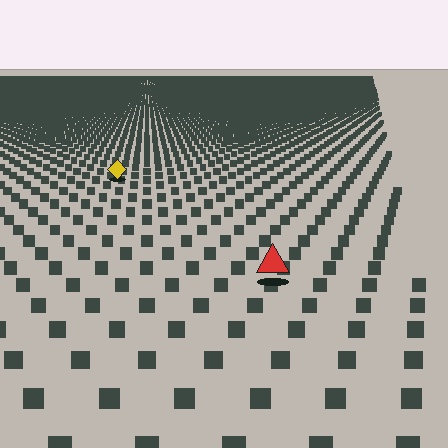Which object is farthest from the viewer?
The yellow diamond is farthest from the viewer. It appears smaller and the ground texture around it is denser.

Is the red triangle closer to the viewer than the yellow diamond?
Yes. The red triangle is closer — you can tell from the texture gradient: the ground texture is coarser near it.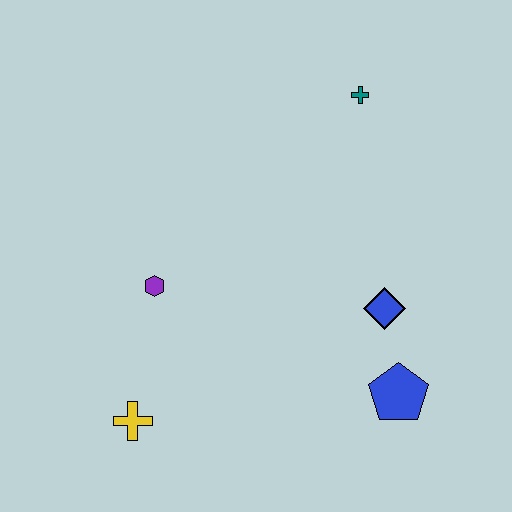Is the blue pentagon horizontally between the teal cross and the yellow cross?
No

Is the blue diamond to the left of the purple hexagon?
No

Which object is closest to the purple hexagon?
The yellow cross is closest to the purple hexagon.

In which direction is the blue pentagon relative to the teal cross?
The blue pentagon is below the teal cross.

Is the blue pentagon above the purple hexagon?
No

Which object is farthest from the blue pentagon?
The teal cross is farthest from the blue pentagon.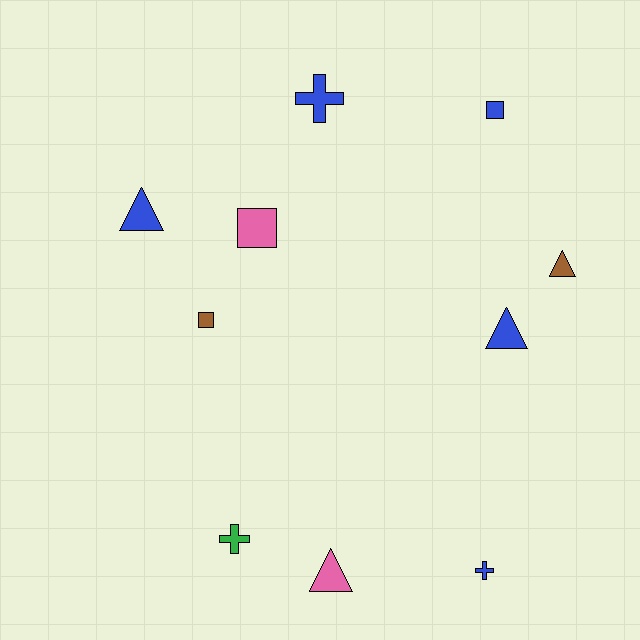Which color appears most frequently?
Blue, with 5 objects.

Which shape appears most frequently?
Triangle, with 4 objects.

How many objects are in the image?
There are 10 objects.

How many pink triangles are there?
There is 1 pink triangle.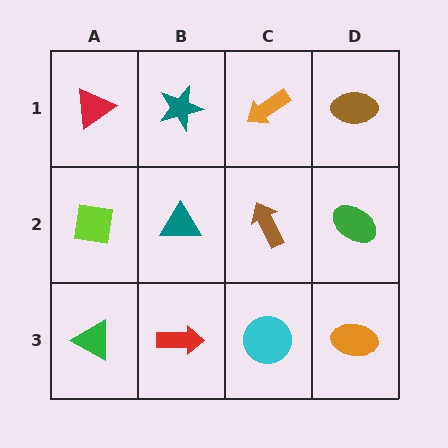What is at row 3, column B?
A red arrow.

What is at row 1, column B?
A teal star.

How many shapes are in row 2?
4 shapes.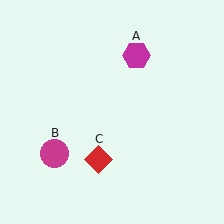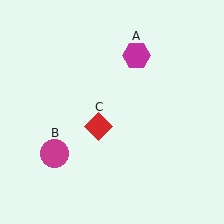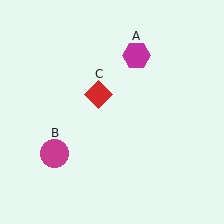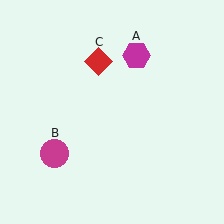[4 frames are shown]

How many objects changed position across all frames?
1 object changed position: red diamond (object C).